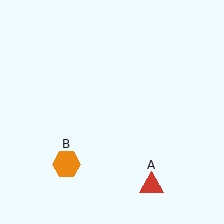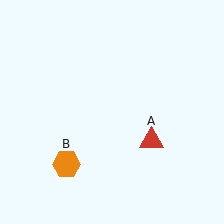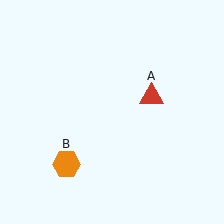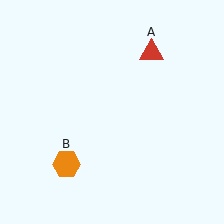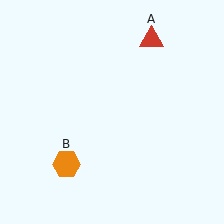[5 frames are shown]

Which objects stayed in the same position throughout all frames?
Orange hexagon (object B) remained stationary.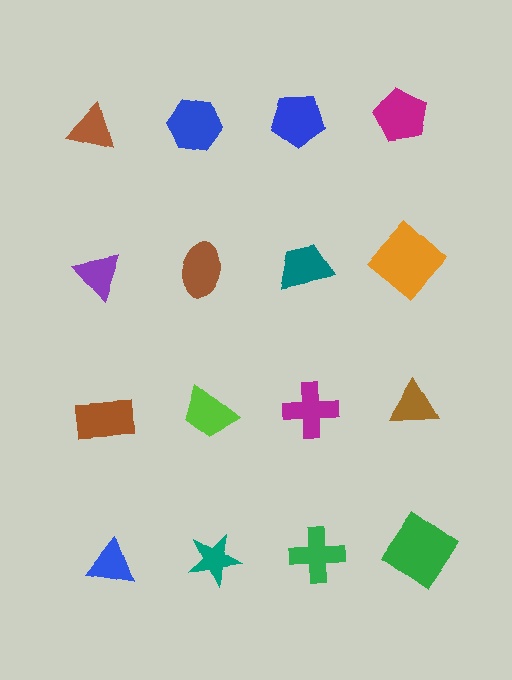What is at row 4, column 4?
A green diamond.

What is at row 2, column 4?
An orange diamond.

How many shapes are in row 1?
4 shapes.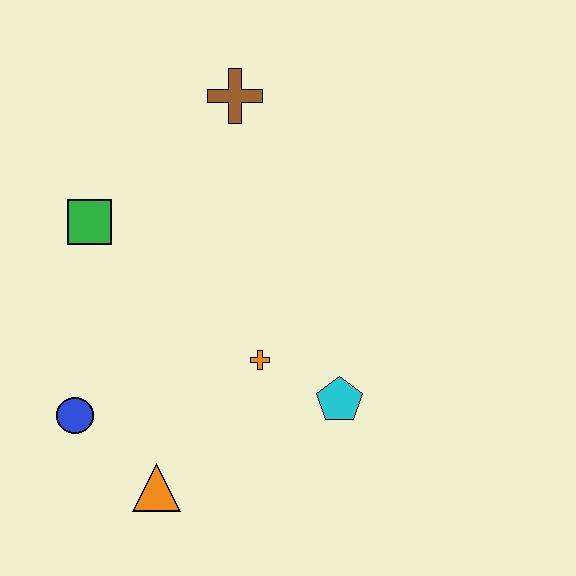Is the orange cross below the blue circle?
No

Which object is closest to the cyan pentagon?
The orange cross is closest to the cyan pentagon.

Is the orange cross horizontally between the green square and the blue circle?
No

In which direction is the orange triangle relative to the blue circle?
The orange triangle is to the right of the blue circle.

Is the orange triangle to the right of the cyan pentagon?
No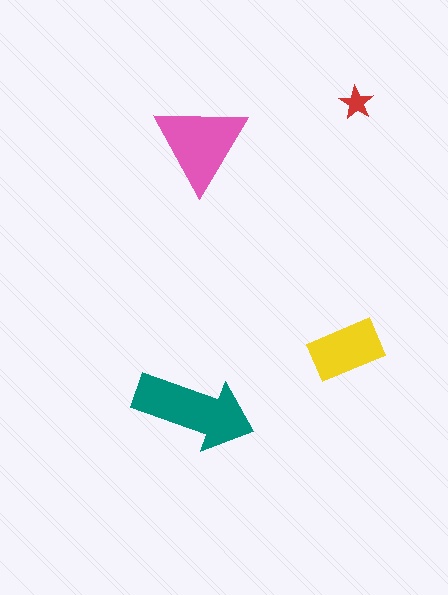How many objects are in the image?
There are 4 objects in the image.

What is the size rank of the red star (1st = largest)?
4th.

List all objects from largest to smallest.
The teal arrow, the pink triangle, the yellow rectangle, the red star.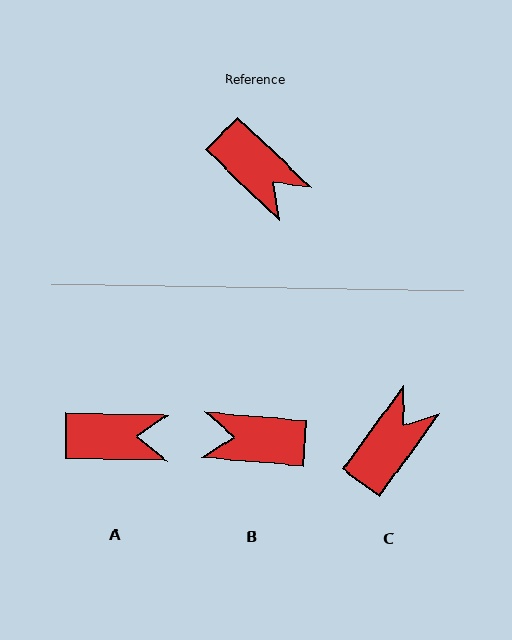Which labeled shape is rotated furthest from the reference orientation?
B, about 141 degrees away.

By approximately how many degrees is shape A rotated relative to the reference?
Approximately 42 degrees counter-clockwise.